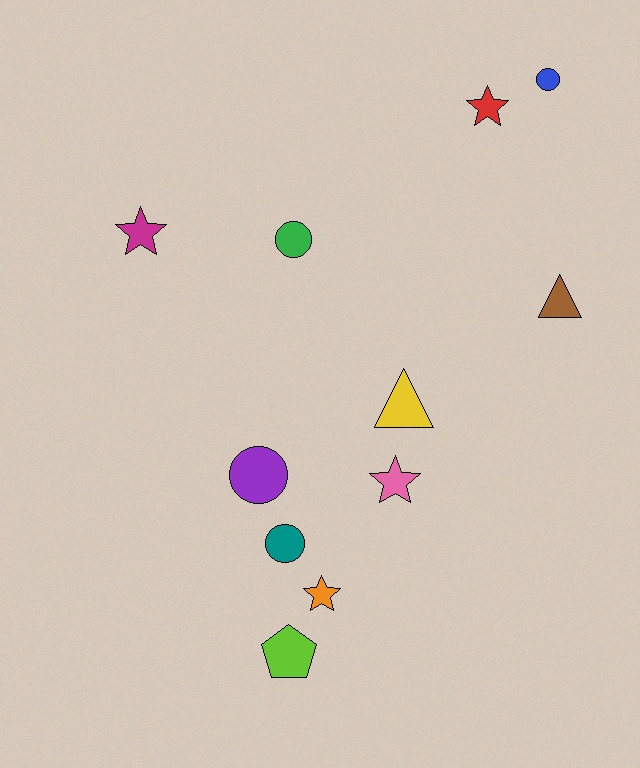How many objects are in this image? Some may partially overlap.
There are 11 objects.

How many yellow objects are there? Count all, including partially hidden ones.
There is 1 yellow object.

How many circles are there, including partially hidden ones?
There are 4 circles.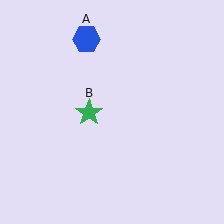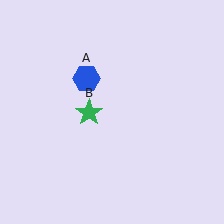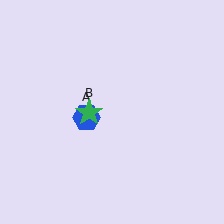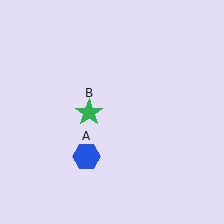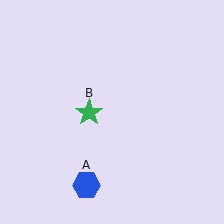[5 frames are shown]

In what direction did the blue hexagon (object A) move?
The blue hexagon (object A) moved down.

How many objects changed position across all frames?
1 object changed position: blue hexagon (object A).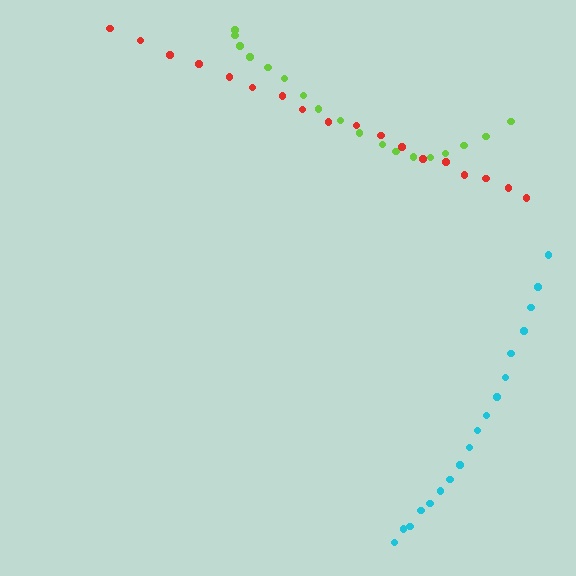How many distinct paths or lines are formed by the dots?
There are 3 distinct paths.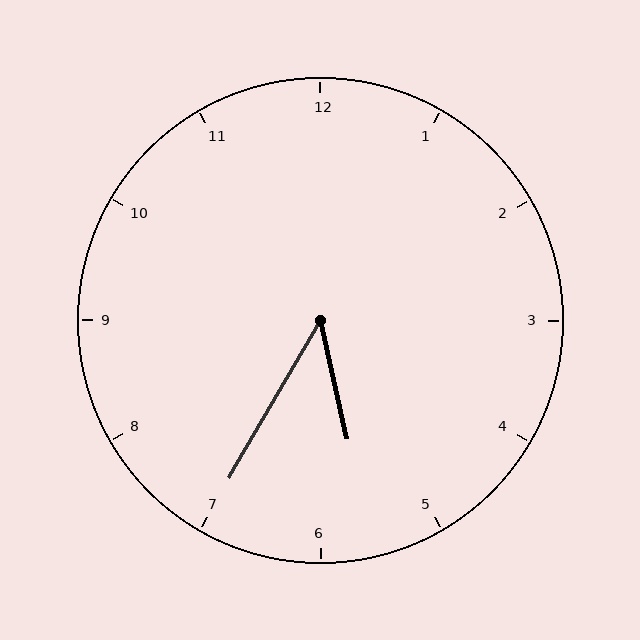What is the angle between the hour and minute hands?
Approximately 42 degrees.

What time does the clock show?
5:35.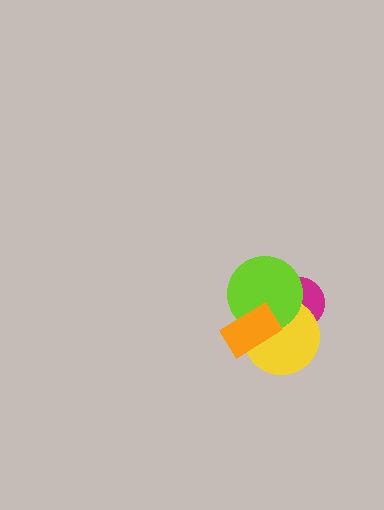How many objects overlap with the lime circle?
3 objects overlap with the lime circle.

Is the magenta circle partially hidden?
Yes, it is partially covered by another shape.